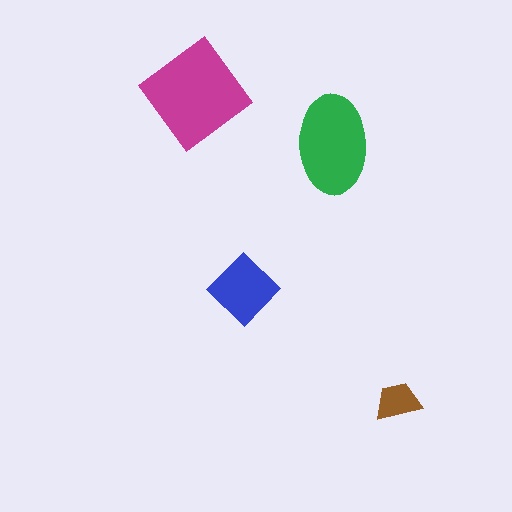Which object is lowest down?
The brown trapezoid is bottommost.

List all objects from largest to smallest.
The magenta diamond, the green ellipse, the blue diamond, the brown trapezoid.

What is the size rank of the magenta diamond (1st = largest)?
1st.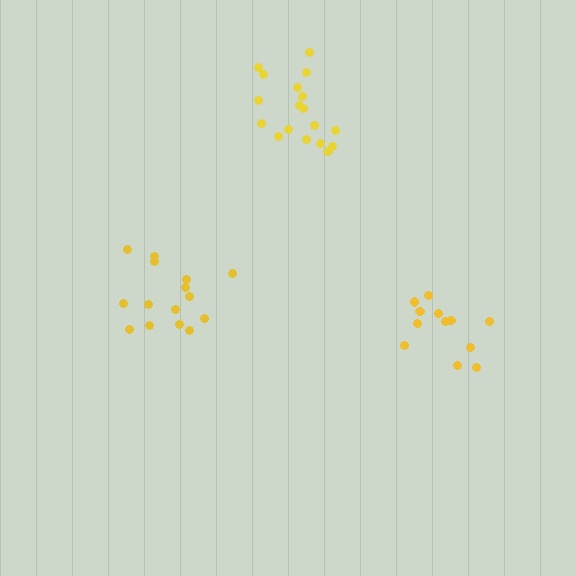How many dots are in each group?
Group 1: 12 dots, Group 2: 15 dots, Group 3: 18 dots (45 total).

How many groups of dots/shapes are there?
There are 3 groups.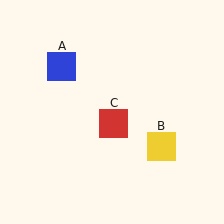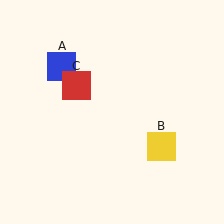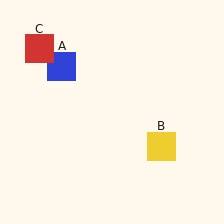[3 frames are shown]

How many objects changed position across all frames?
1 object changed position: red square (object C).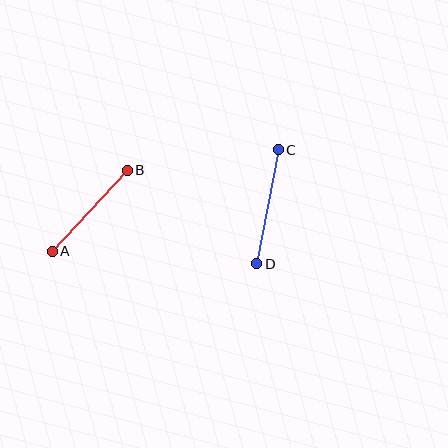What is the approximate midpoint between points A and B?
The midpoint is at approximately (90, 211) pixels.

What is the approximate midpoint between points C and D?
The midpoint is at approximately (267, 207) pixels.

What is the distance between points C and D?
The distance is approximately 116 pixels.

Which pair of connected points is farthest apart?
Points C and D are farthest apart.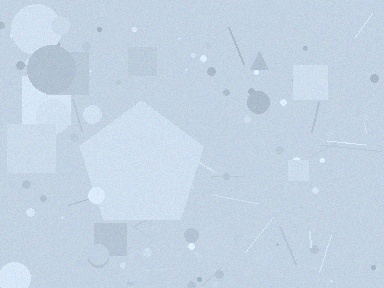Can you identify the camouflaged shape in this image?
The camouflaged shape is a pentagon.